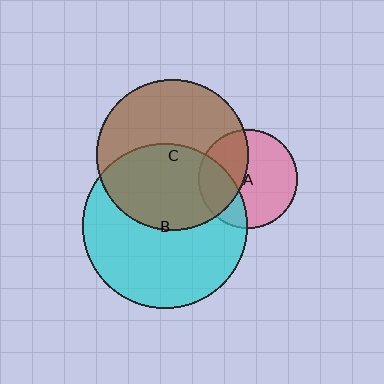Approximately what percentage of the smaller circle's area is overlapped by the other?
Approximately 40%.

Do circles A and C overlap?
Yes.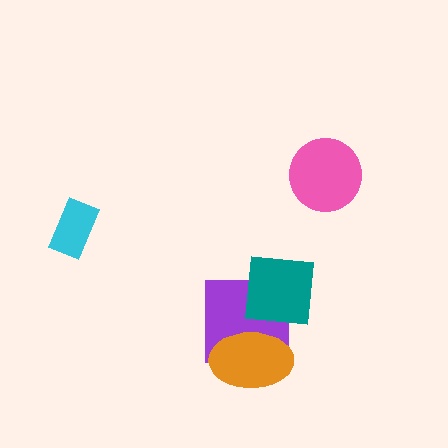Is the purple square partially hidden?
Yes, it is partially covered by another shape.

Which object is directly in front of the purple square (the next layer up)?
The orange ellipse is directly in front of the purple square.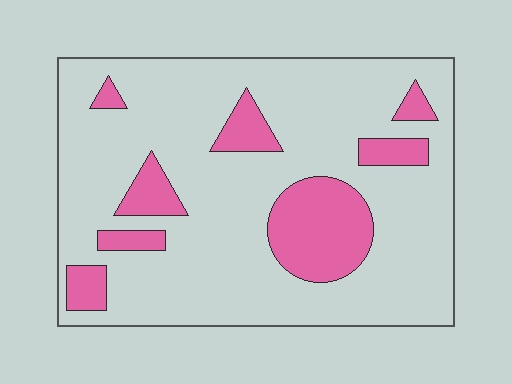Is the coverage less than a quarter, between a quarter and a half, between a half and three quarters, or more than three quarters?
Less than a quarter.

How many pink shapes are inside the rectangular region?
8.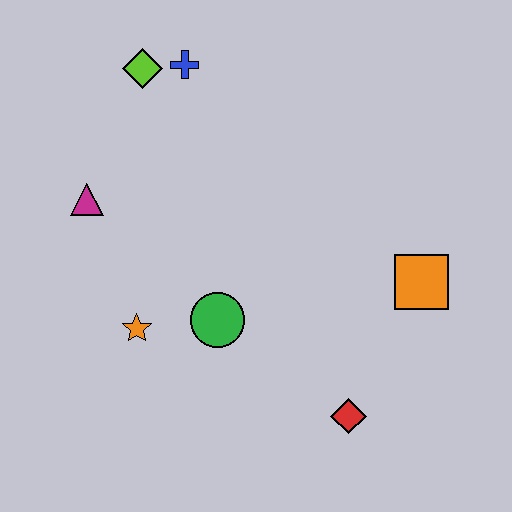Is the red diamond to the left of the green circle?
No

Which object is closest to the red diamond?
The orange square is closest to the red diamond.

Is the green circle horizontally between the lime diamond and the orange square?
Yes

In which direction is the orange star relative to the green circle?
The orange star is to the left of the green circle.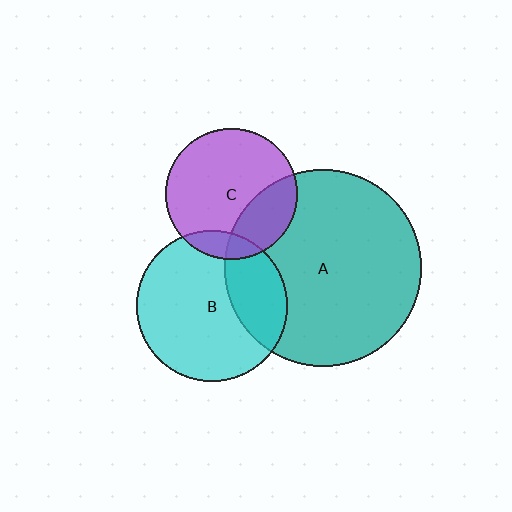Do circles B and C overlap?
Yes.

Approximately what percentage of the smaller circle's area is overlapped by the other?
Approximately 10%.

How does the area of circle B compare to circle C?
Approximately 1.3 times.